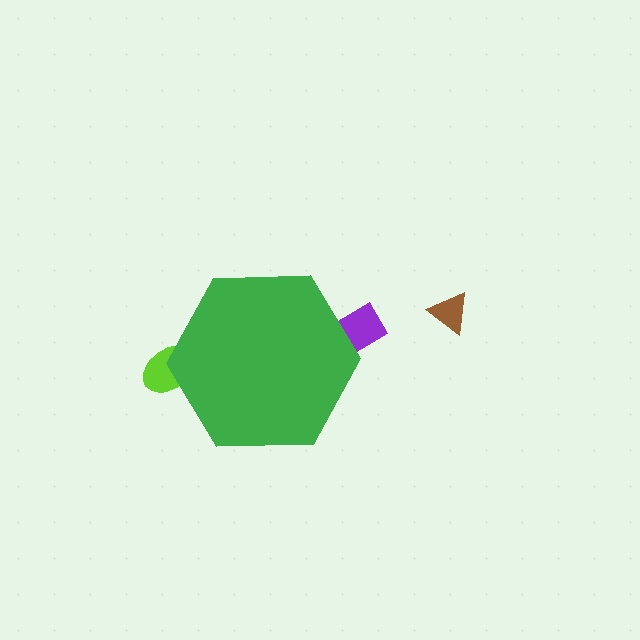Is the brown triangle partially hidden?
No, the brown triangle is fully visible.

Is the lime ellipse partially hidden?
Yes, the lime ellipse is partially hidden behind the green hexagon.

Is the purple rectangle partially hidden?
Yes, the purple rectangle is partially hidden behind the green hexagon.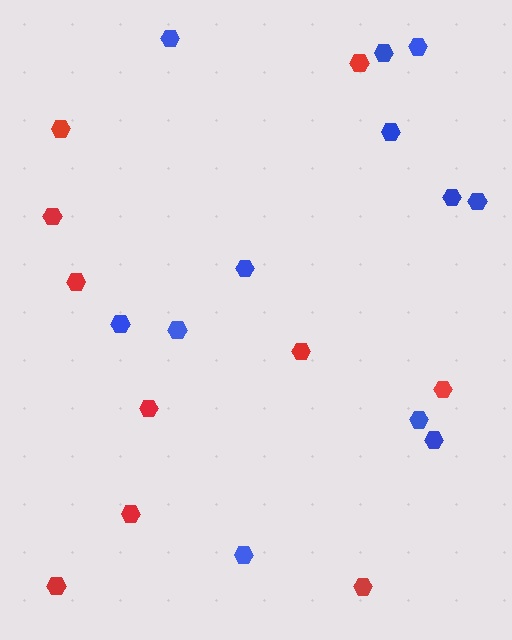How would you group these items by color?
There are 2 groups: one group of blue hexagons (12) and one group of red hexagons (10).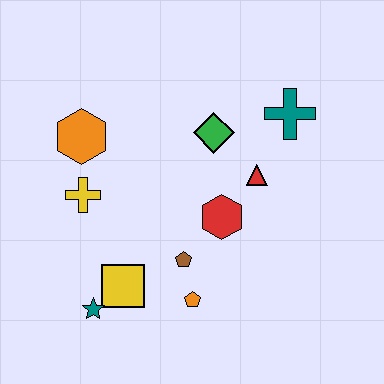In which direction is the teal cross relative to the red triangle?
The teal cross is above the red triangle.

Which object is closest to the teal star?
The yellow square is closest to the teal star.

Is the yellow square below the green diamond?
Yes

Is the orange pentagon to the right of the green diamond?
No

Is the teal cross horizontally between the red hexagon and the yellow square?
No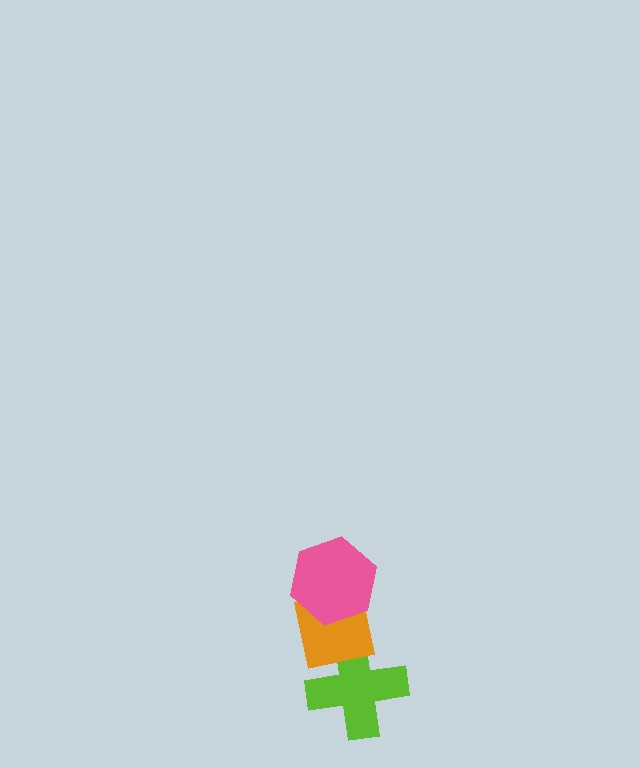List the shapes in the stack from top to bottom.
From top to bottom: the pink hexagon, the orange square, the lime cross.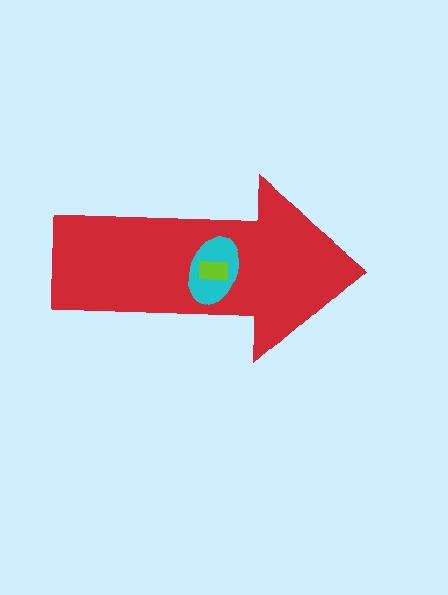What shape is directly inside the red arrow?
The cyan ellipse.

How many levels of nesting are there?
3.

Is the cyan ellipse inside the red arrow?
Yes.